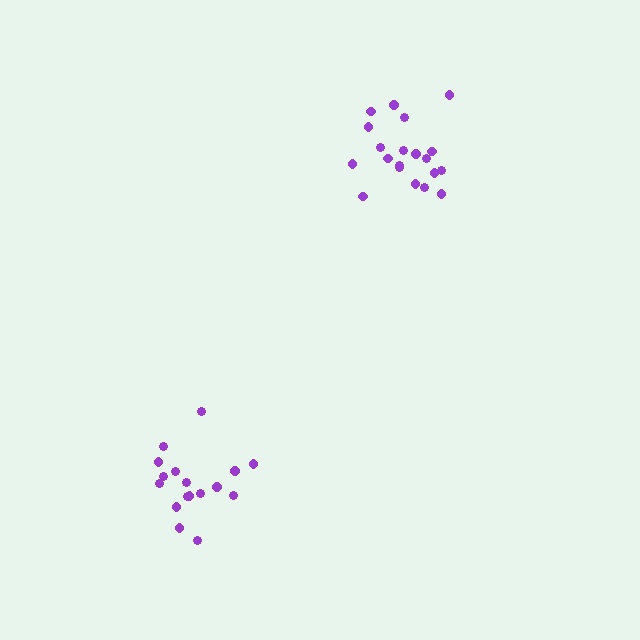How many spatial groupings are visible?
There are 2 spatial groupings.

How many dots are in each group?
Group 1: 20 dots, Group 2: 17 dots (37 total).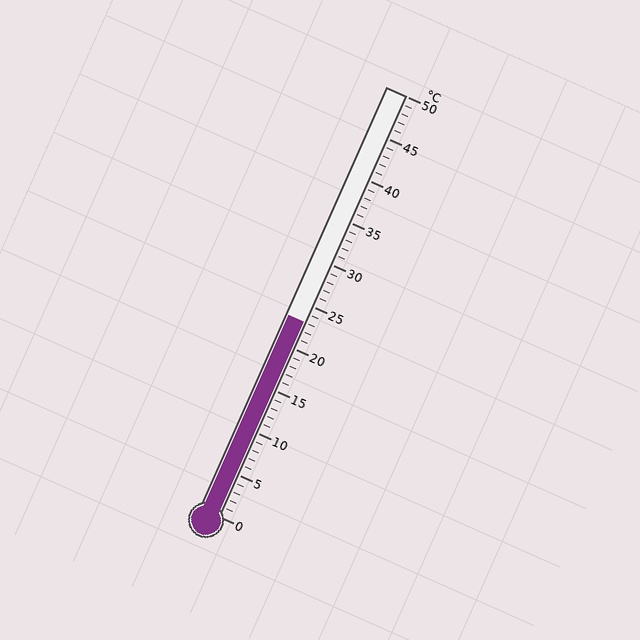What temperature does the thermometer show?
The thermometer shows approximately 23°C.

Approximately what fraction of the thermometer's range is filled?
The thermometer is filled to approximately 45% of its range.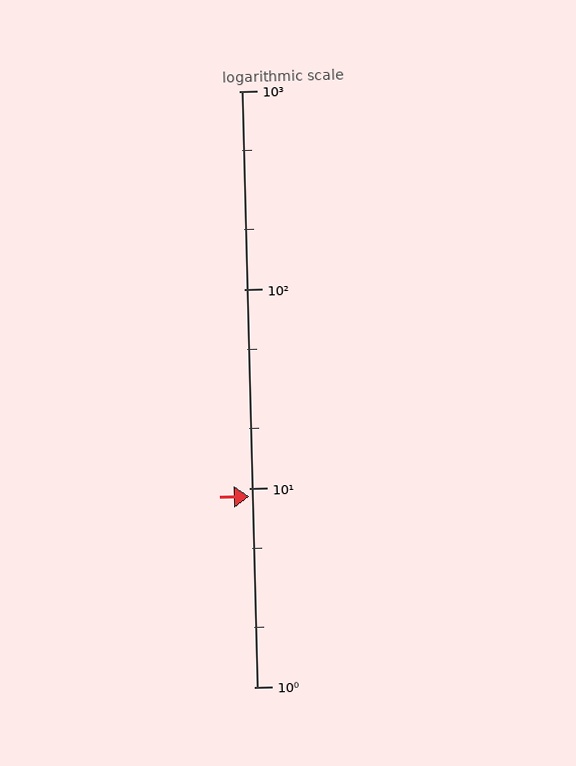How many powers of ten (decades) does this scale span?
The scale spans 3 decades, from 1 to 1000.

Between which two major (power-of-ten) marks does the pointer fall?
The pointer is between 1 and 10.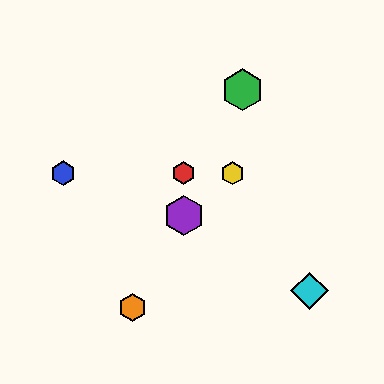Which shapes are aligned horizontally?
The red hexagon, the blue hexagon, the yellow hexagon are aligned horizontally.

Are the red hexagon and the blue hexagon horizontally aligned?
Yes, both are at y≈173.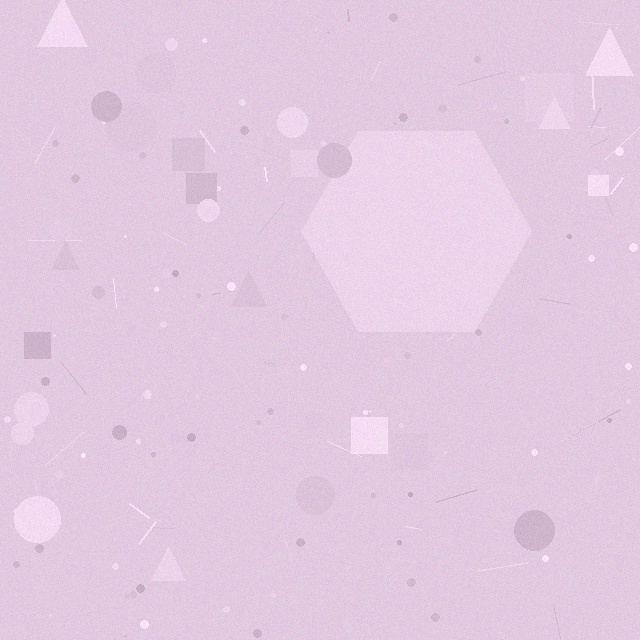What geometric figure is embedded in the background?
A hexagon is embedded in the background.